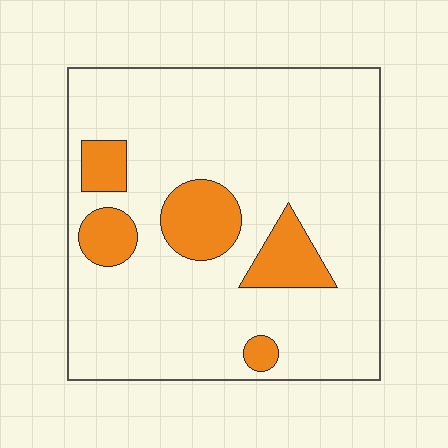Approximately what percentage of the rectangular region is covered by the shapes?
Approximately 15%.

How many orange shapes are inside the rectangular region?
5.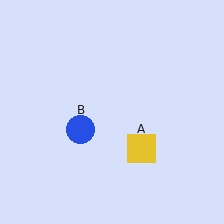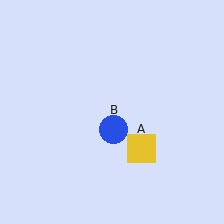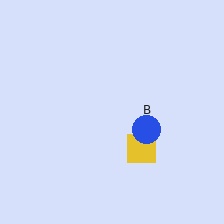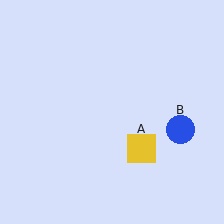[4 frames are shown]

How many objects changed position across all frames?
1 object changed position: blue circle (object B).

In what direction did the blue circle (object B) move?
The blue circle (object B) moved right.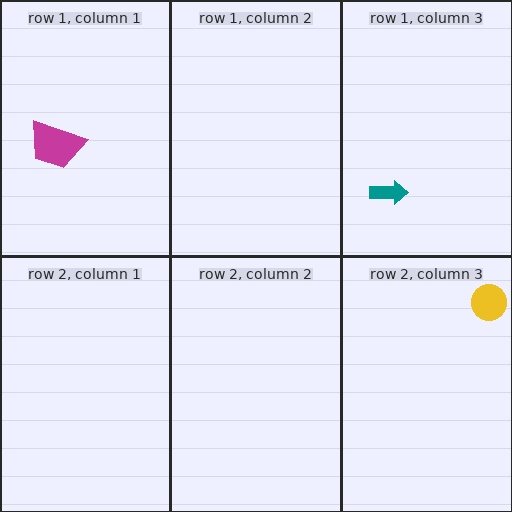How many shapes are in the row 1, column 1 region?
1.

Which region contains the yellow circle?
The row 2, column 3 region.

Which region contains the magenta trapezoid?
The row 1, column 1 region.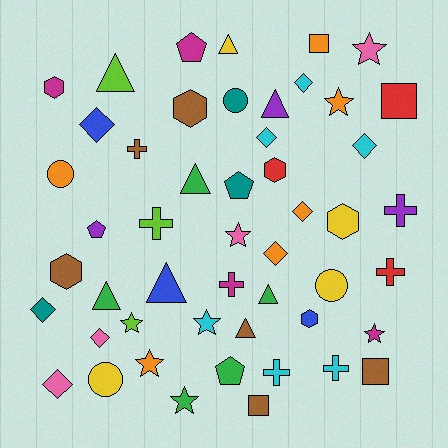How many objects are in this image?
There are 50 objects.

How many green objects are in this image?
There are 5 green objects.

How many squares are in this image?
There are 4 squares.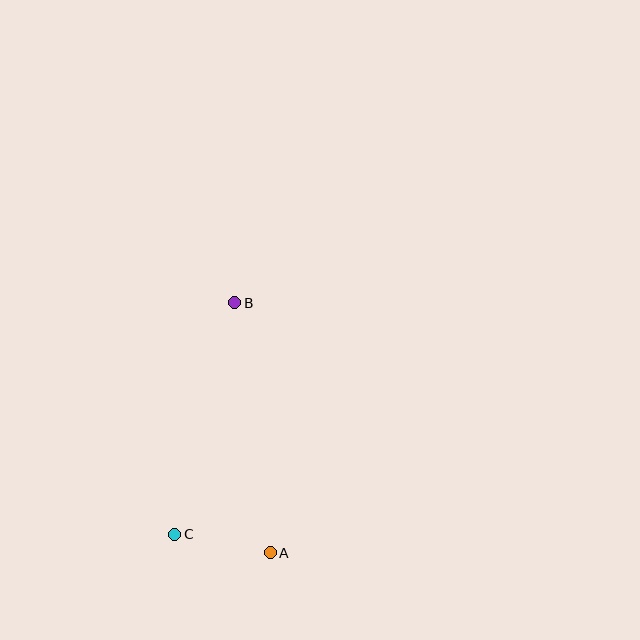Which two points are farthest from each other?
Points A and B are farthest from each other.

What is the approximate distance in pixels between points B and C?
The distance between B and C is approximately 239 pixels.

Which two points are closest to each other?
Points A and C are closest to each other.